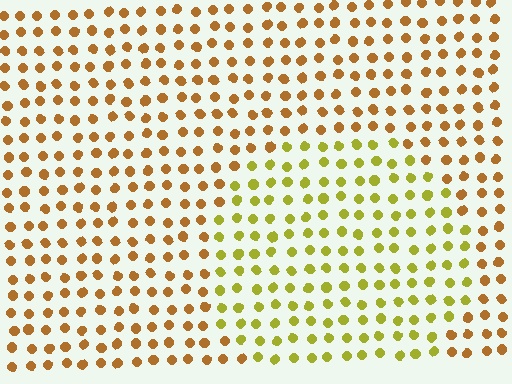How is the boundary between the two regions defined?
The boundary is defined purely by a slight shift in hue (about 36 degrees). Spacing, size, and orientation are identical on both sides.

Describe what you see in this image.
The image is filled with small brown elements in a uniform arrangement. A circle-shaped region is visible where the elements are tinted to a slightly different hue, forming a subtle color boundary.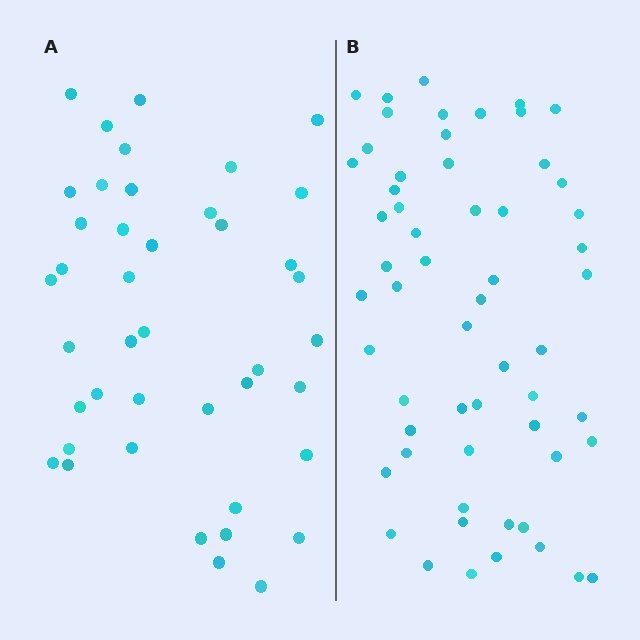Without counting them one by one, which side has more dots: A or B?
Region B (the right region) has more dots.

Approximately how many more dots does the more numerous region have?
Region B has approximately 15 more dots than region A.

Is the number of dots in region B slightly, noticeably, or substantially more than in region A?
Region B has noticeably more, but not dramatically so. The ratio is roughly 1.4 to 1.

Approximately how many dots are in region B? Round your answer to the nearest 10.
About 60 dots. (The exact count is 58, which rounds to 60.)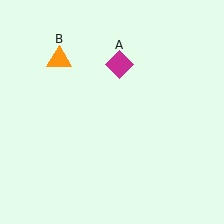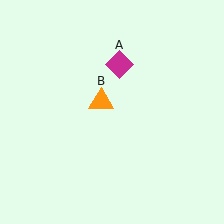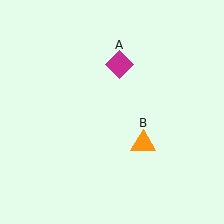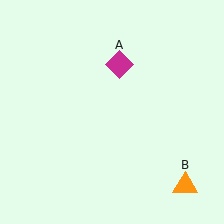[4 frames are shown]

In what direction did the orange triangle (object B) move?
The orange triangle (object B) moved down and to the right.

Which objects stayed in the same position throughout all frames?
Magenta diamond (object A) remained stationary.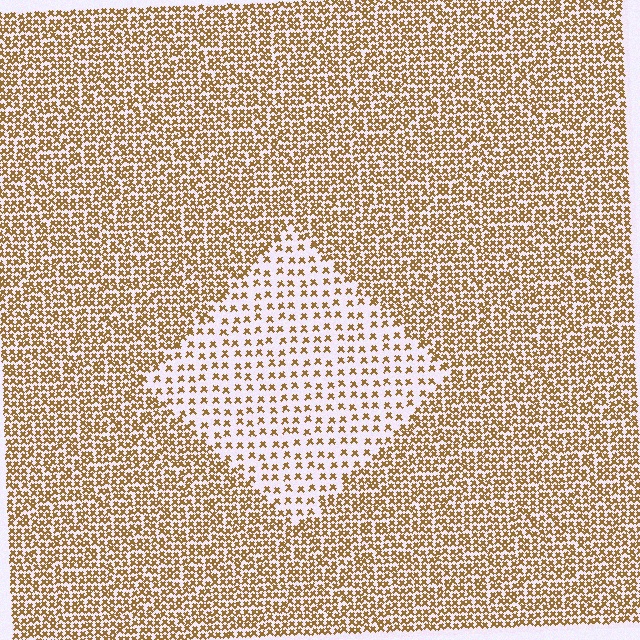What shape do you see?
I see a diamond.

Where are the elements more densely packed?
The elements are more densely packed outside the diamond boundary.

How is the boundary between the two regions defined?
The boundary is defined by a change in element density (approximately 2.4x ratio). All elements are the same color, size, and shape.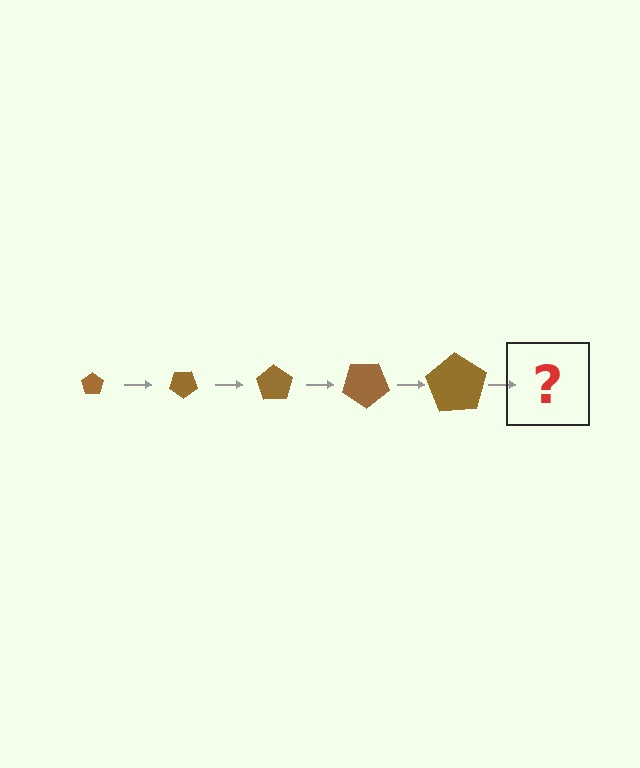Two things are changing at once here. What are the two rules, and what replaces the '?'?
The two rules are that the pentagon grows larger each step and it rotates 35 degrees each step. The '?' should be a pentagon, larger than the previous one and rotated 175 degrees from the start.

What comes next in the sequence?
The next element should be a pentagon, larger than the previous one and rotated 175 degrees from the start.